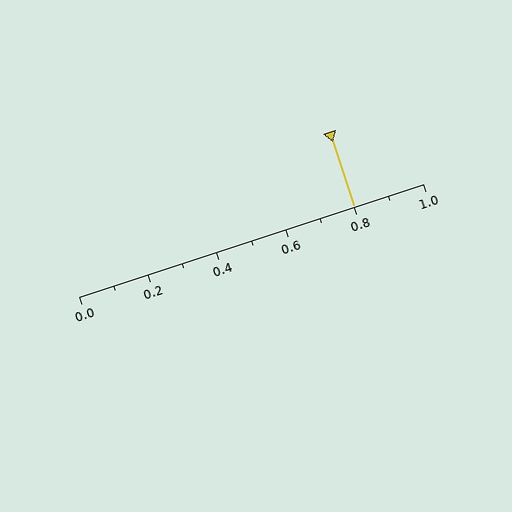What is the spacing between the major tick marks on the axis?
The major ticks are spaced 0.2 apart.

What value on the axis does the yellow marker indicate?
The marker indicates approximately 0.8.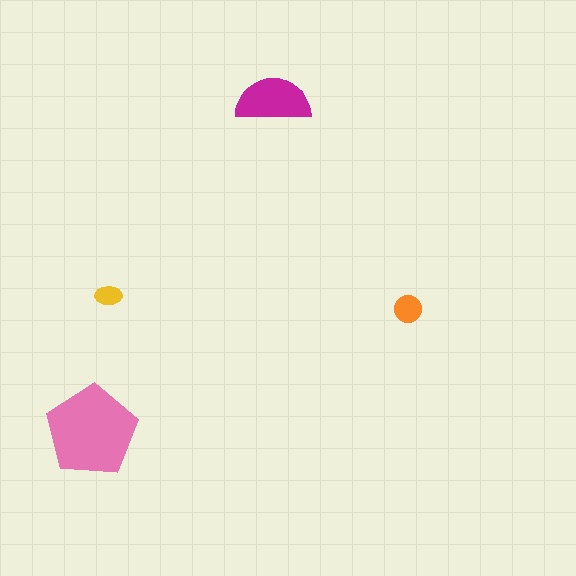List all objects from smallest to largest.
The yellow ellipse, the orange circle, the magenta semicircle, the pink pentagon.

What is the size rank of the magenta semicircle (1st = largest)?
2nd.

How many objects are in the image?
There are 4 objects in the image.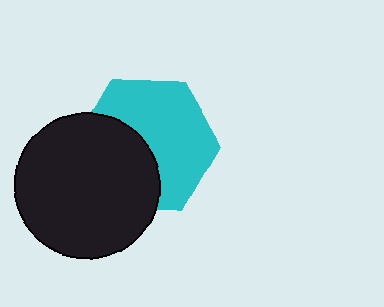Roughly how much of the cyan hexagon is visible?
About half of it is visible (roughly 59%).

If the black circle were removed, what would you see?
You would see the complete cyan hexagon.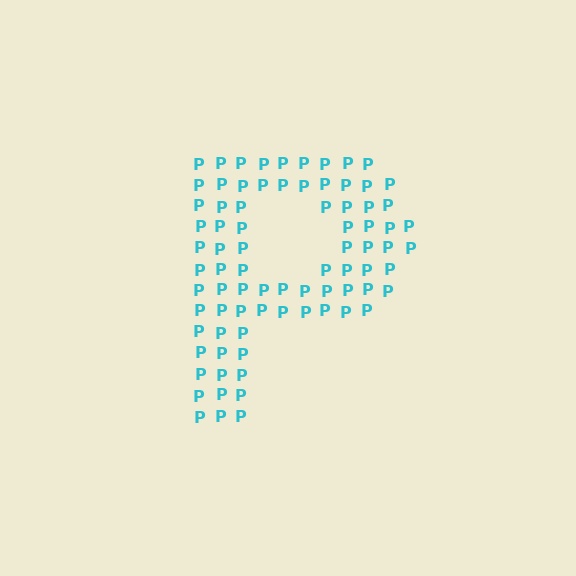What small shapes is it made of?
It is made of small letter P's.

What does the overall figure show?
The overall figure shows the letter P.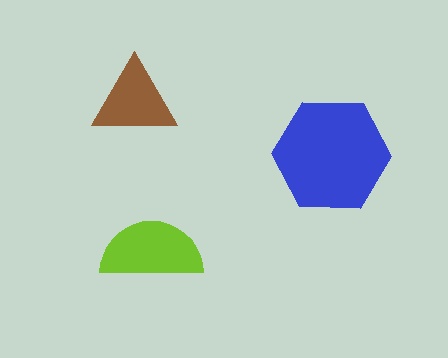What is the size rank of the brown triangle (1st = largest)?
3rd.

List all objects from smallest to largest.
The brown triangle, the lime semicircle, the blue hexagon.